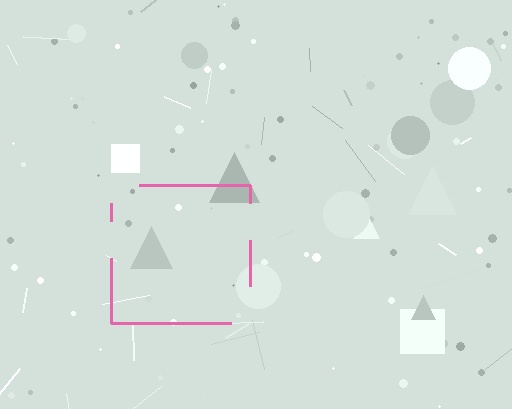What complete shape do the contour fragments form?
The contour fragments form a square.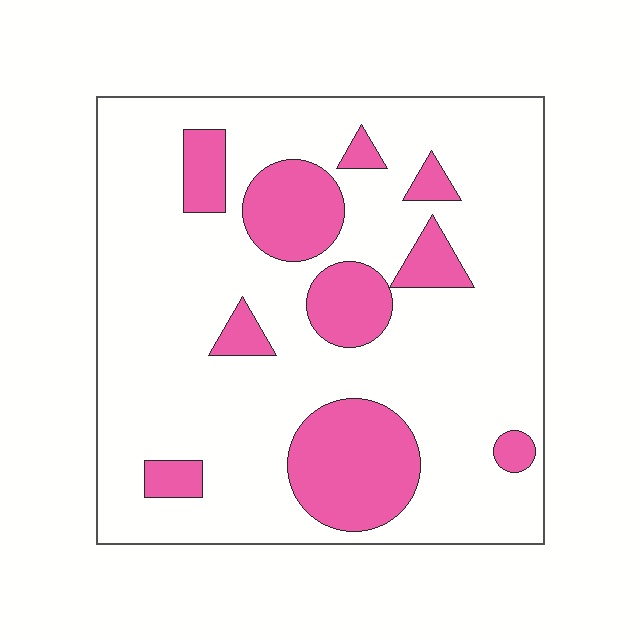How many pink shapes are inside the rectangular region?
10.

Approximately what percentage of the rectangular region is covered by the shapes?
Approximately 20%.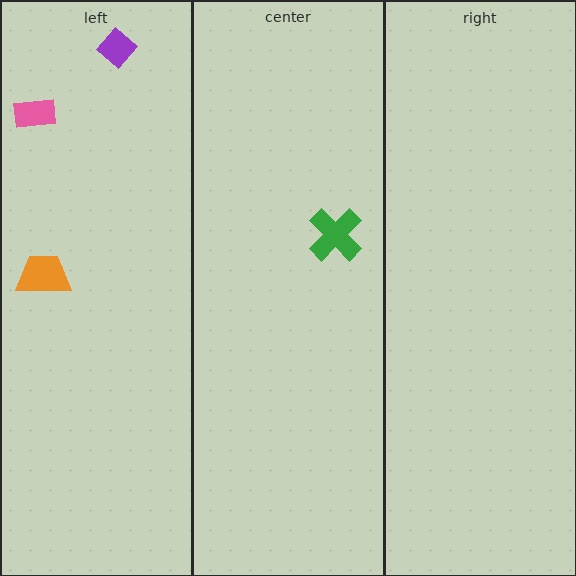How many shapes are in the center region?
1.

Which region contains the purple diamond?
The left region.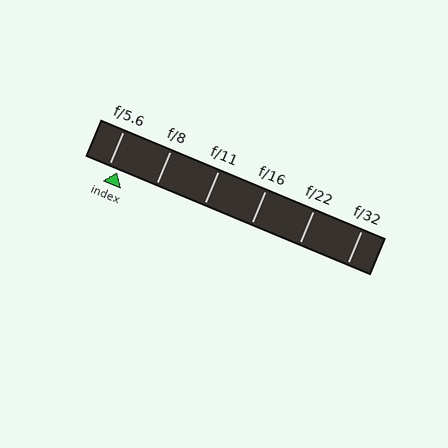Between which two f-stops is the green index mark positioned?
The index mark is between f/5.6 and f/8.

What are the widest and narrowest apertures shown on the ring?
The widest aperture shown is f/5.6 and the narrowest is f/32.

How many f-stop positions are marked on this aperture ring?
There are 6 f-stop positions marked.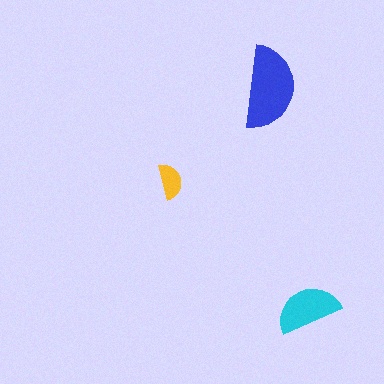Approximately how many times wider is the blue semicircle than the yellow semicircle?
About 2.5 times wider.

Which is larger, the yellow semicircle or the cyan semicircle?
The cyan one.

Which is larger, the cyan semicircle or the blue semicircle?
The blue one.